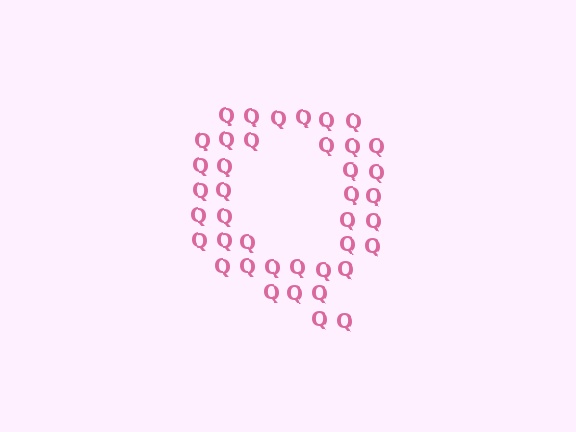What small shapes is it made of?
It is made of small letter Q's.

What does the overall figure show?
The overall figure shows the letter Q.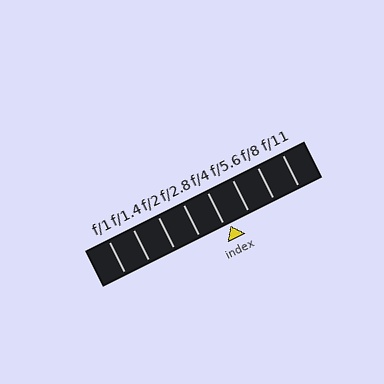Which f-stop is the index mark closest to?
The index mark is closest to f/4.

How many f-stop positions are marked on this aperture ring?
There are 8 f-stop positions marked.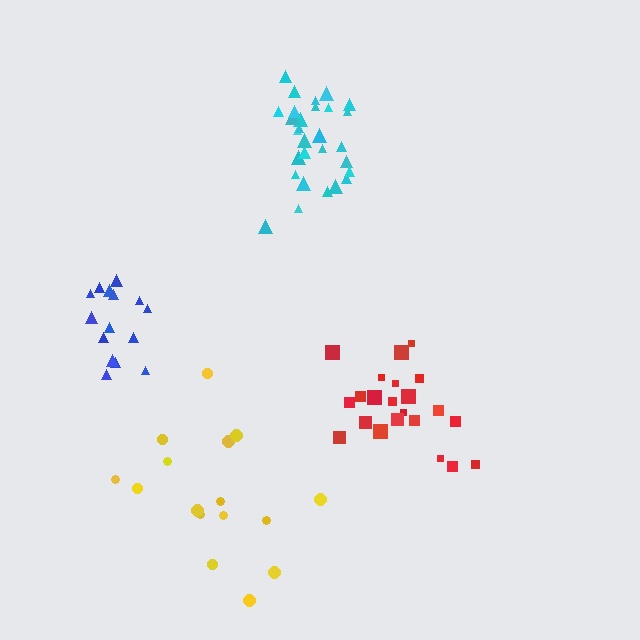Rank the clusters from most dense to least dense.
cyan, red, blue, yellow.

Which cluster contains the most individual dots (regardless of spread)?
Cyan (30).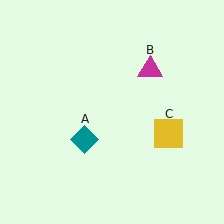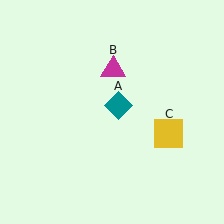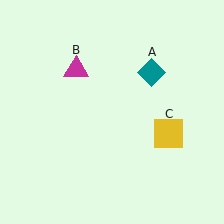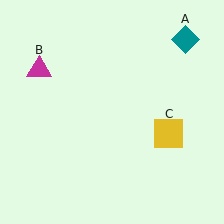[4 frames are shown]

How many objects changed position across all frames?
2 objects changed position: teal diamond (object A), magenta triangle (object B).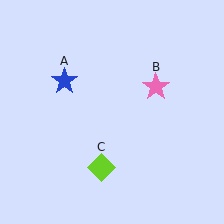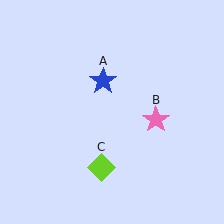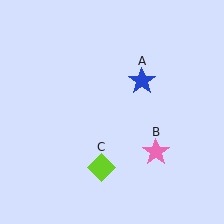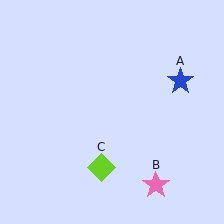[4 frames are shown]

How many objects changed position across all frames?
2 objects changed position: blue star (object A), pink star (object B).